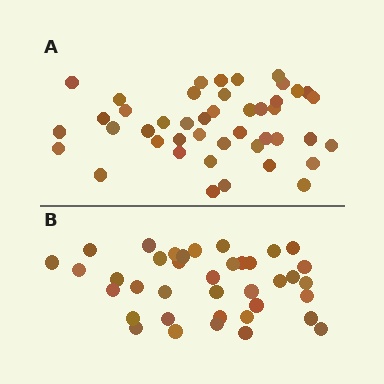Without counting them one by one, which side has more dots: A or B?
Region A (the top region) has more dots.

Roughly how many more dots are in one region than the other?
Region A has about 6 more dots than region B.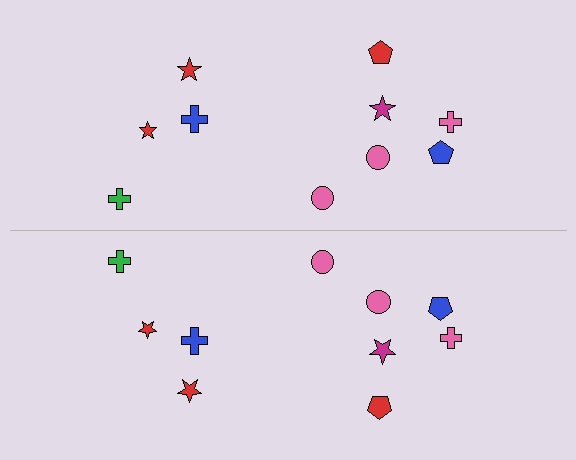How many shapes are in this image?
There are 20 shapes in this image.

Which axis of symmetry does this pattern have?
The pattern has a horizontal axis of symmetry running through the center of the image.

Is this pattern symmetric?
Yes, this pattern has bilateral (reflection) symmetry.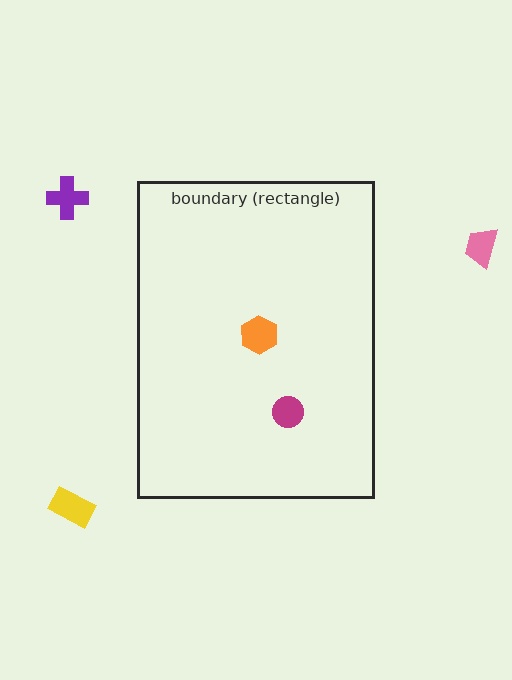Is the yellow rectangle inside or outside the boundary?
Outside.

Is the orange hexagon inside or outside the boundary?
Inside.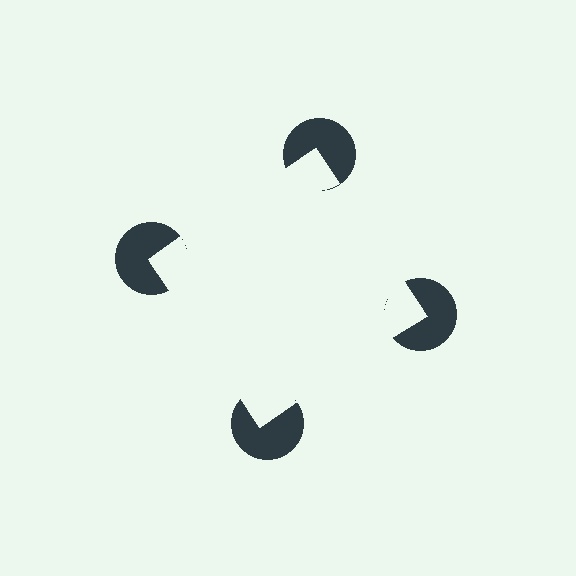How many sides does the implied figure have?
4 sides.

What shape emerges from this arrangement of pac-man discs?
An illusory square — its edges are inferred from the aligned wedge cuts in the pac-man discs, not physically drawn.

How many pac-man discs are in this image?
There are 4 — one at each vertex of the illusory square.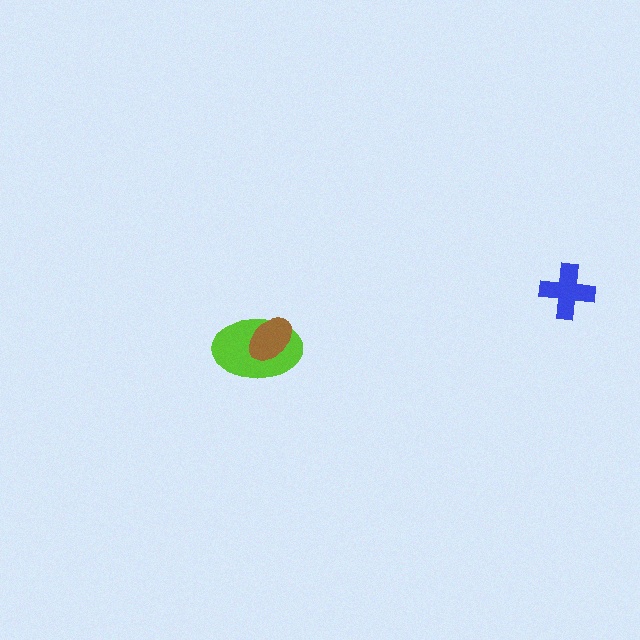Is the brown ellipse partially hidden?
No, no other shape covers it.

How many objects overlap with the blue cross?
0 objects overlap with the blue cross.